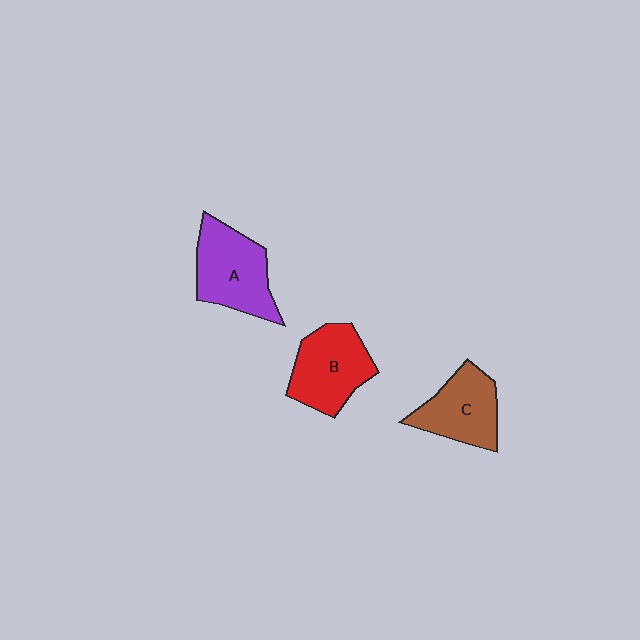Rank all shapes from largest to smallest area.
From largest to smallest: A (purple), B (red), C (brown).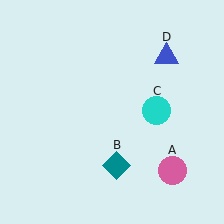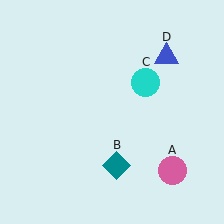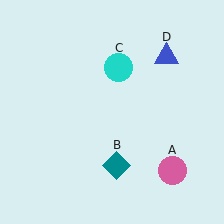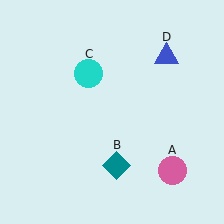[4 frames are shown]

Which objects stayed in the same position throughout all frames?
Pink circle (object A) and teal diamond (object B) and blue triangle (object D) remained stationary.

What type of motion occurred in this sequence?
The cyan circle (object C) rotated counterclockwise around the center of the scene.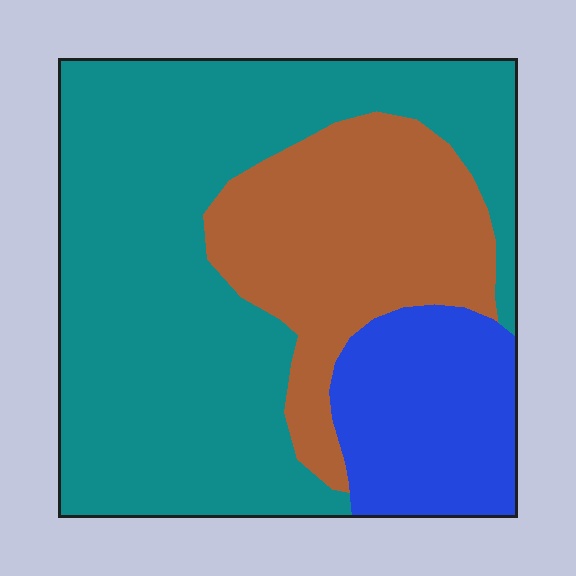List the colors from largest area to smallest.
From largest to smallest: teal, brown, blue.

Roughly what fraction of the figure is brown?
Brown covers around 25% of the figure.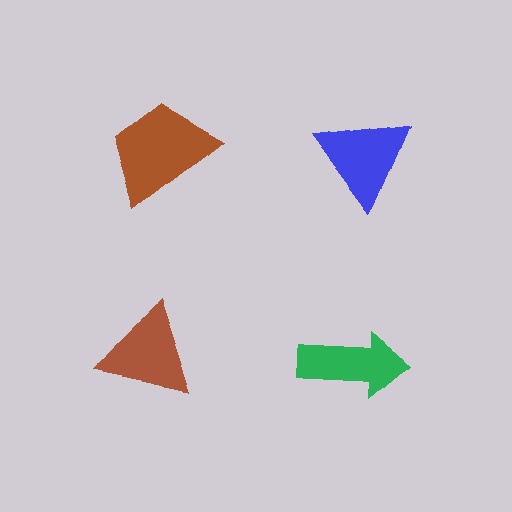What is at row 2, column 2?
A green arrow.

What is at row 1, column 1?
A brown trapezoid.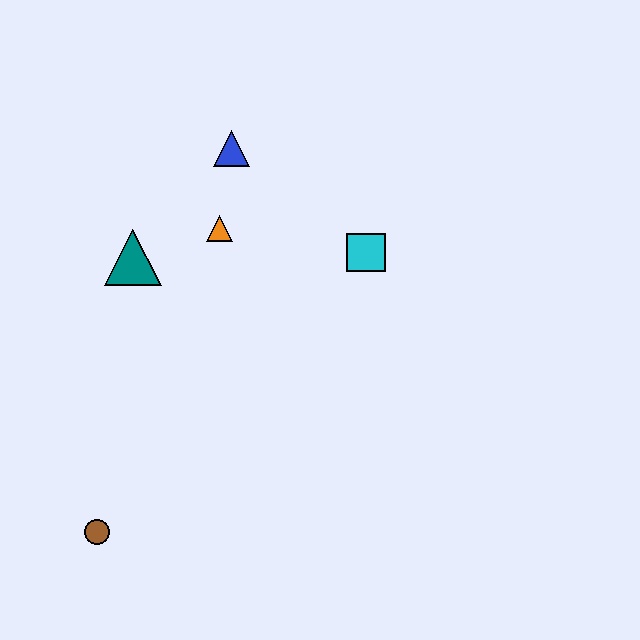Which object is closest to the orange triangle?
The blue triangle is closest to the orange triangle.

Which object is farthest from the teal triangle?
The brown circle is farthest from the teal triangle.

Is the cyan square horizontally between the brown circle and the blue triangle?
No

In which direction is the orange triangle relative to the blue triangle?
The orange triangle is below the blue triangle.